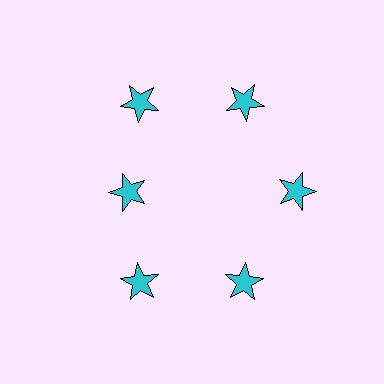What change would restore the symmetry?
The symmetry would be restored by moving it outward, back onto the ring so that all 6 stars sit at equal angles and equal distance from the center.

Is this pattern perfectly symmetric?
No. The 6 cyan stars are arranged in a ring, but one element near the 9 o'clock position is pulled inward toward the center, breaking the 6-fold rotational symmetry.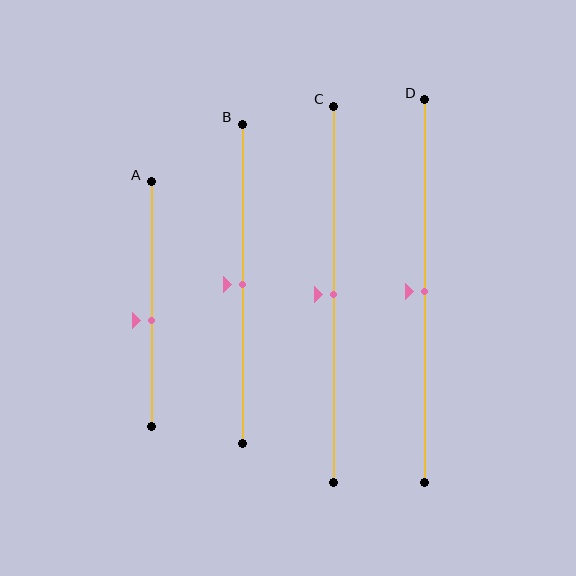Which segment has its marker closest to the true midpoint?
Segment B has its marker closest to the true midpoint.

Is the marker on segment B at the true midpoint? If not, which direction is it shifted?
Yes, the marker on segment B is at the true midpoint.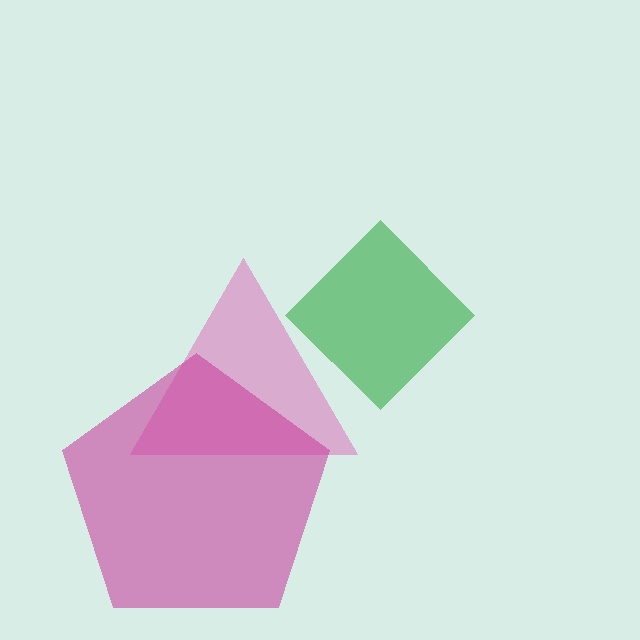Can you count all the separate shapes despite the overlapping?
Yes, there are 3 separate shapes.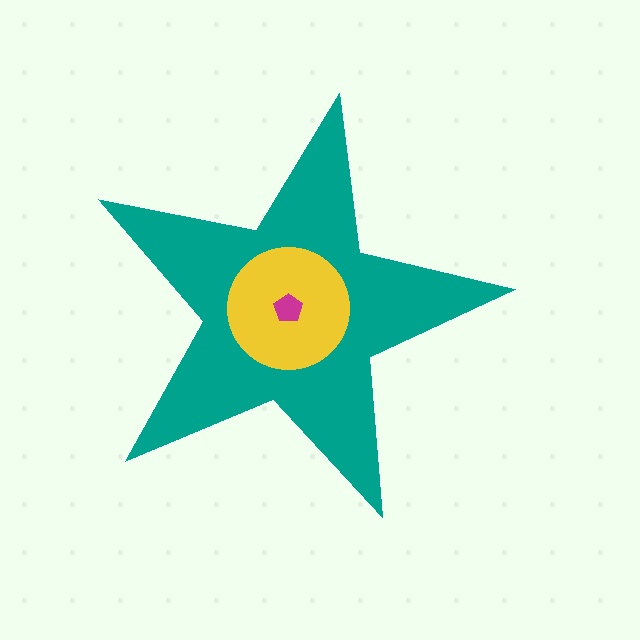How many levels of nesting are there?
3.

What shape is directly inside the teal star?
The yellow circle.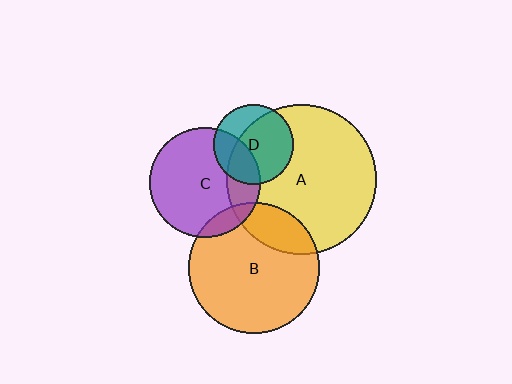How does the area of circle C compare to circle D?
Approximately 1.9 times.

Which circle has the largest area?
Circle A (yellow).